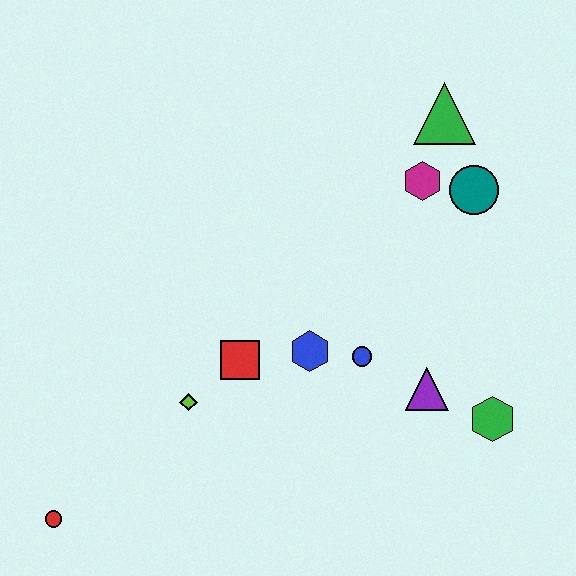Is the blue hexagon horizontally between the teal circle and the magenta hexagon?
No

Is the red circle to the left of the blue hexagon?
Yes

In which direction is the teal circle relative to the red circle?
The teal circle is to the right of the red circle.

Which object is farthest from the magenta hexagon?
The red circle is farthest from the magenta hexagon.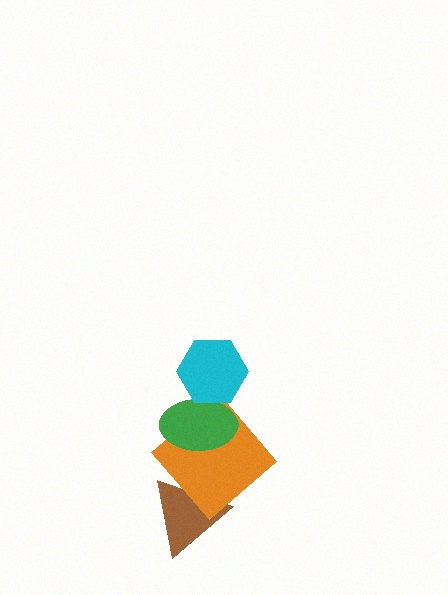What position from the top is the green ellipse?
The green ellipse is 2nd from the top.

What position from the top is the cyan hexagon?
The cyan hexagon is 1st from the top.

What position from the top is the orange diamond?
The orange diamond is 3rd from the top.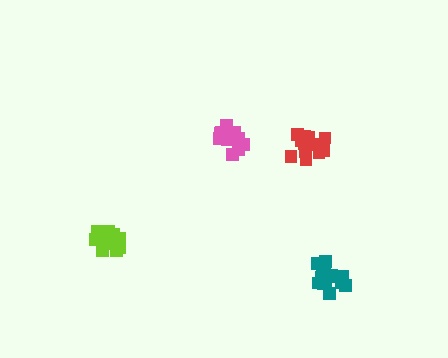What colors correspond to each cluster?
The clusters are colored: pink, red, lime, teal.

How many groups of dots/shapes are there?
There are 4 groups.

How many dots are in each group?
Group 1: 13 dots, Group 2: 15 dots, Group 3: 18 dots, Group 4: 17 dots (63 total).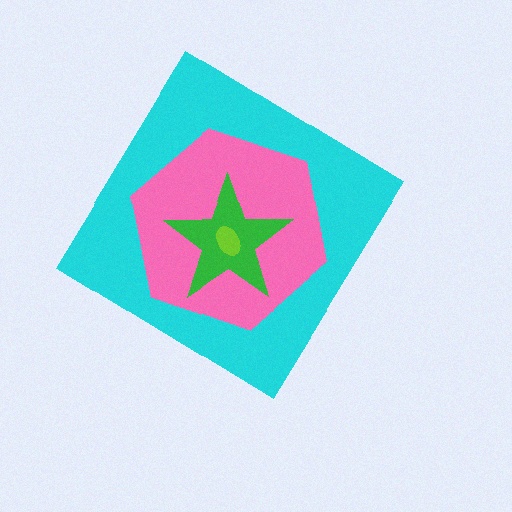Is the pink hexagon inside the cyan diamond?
Yes.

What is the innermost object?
The lime ellipse.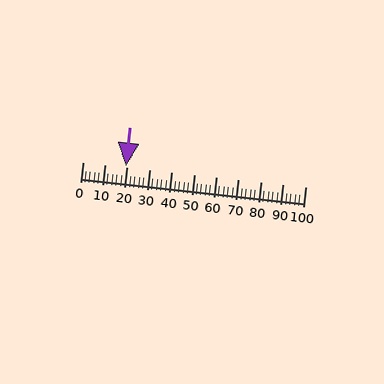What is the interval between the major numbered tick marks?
The major tick marks are spaced 10 units apart.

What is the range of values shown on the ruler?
The ruler shows values from 0 to 100.